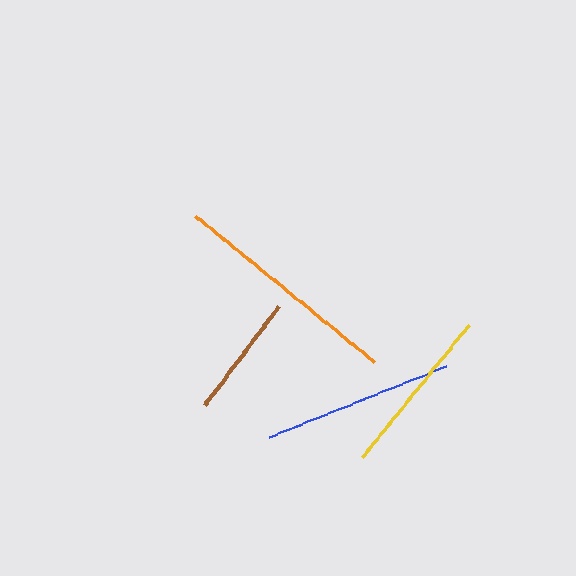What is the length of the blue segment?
The blue segment is approximately 191 pixels long.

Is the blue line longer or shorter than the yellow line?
The blue line is longer than the yellow line.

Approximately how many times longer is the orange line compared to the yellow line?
The orange line is approximately 1.4 times the length of the yellow line.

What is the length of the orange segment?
The orange segment is approximately 231 pixels long.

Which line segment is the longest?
The orange line is the longest at approximately 231 pixels.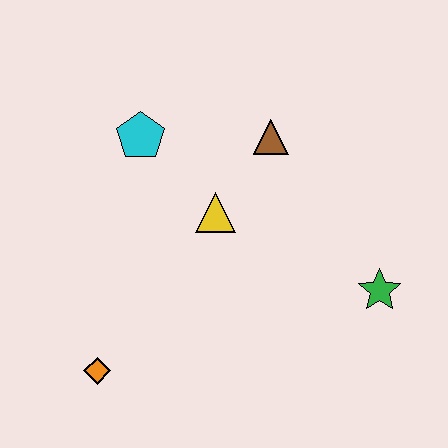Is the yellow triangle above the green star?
Yes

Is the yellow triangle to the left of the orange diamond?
No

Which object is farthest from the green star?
The orange diamond is farthest from the green star.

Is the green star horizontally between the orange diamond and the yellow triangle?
No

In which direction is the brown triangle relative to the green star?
The brown triangle is above the green star.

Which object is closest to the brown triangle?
The yellow triangle is closest to the brown triangle.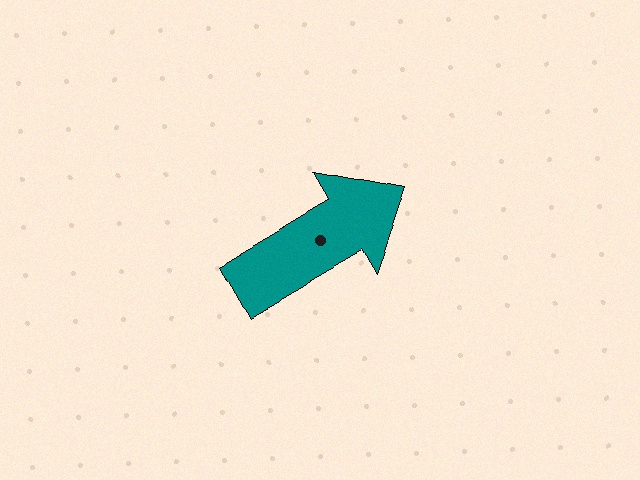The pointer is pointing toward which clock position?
Roughly 2 o'clock.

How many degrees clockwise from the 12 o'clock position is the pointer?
Approximately 60 degrees.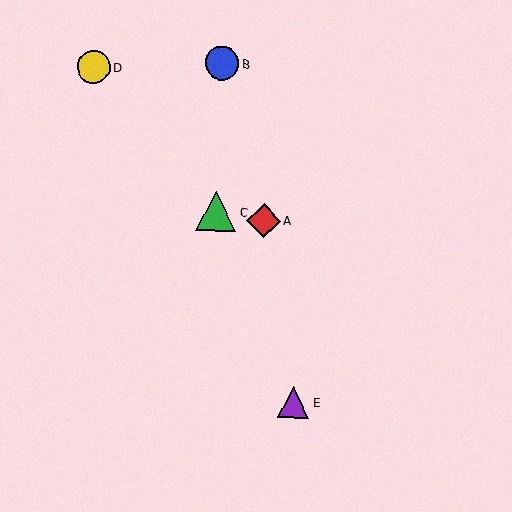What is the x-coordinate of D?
Object D is at x≈94.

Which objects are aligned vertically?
Objects B, C are aligned vertically.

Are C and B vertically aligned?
Yes, both are at x≈216.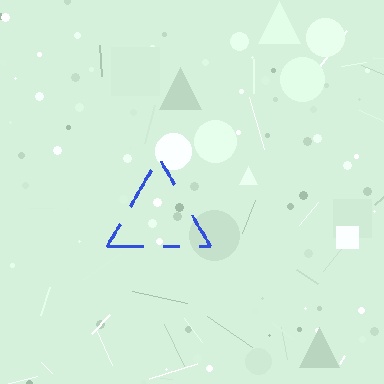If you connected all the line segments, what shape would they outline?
They would outline a triangle.